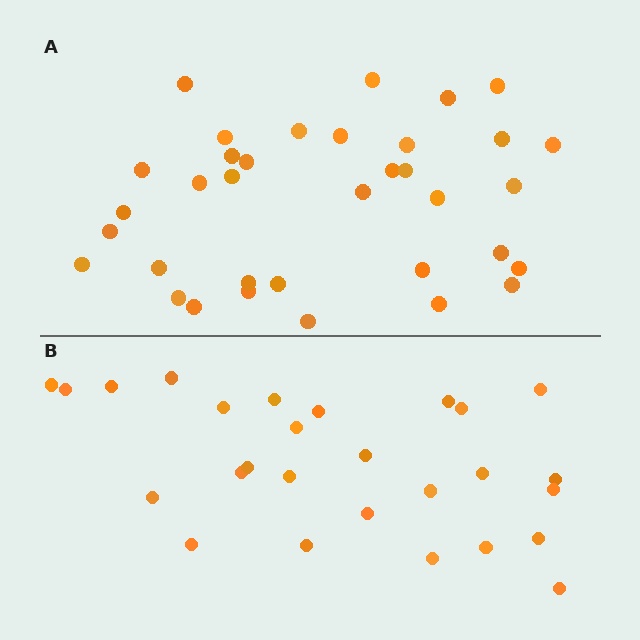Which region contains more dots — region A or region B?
Region A (the top region) has more dots.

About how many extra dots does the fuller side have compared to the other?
Region A has roughly 8 or so more dots than region B.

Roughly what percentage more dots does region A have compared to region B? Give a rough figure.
About 30% more.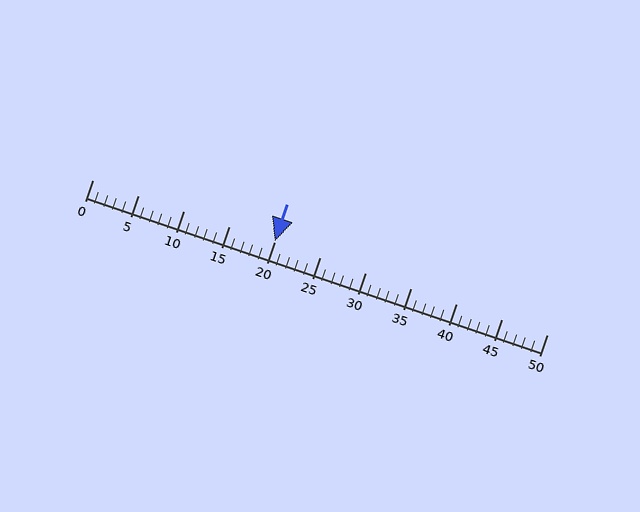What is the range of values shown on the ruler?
The ruler shows values from 0 to 50.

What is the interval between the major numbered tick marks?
The major tick marks are spaced 5 units apart.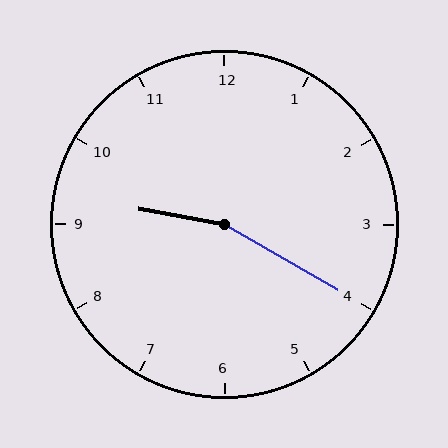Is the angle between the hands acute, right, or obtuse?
It is obtuse.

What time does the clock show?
9:20.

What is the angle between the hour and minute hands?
Approximately 160 degrees.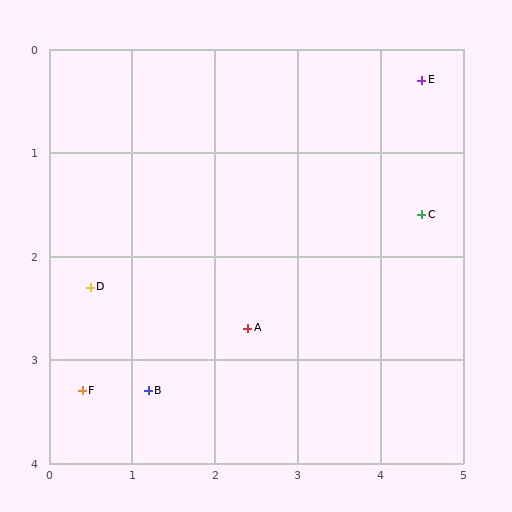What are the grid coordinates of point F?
Point F is at approximately (0.4, 3.3).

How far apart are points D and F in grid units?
Points D and F are about 1.0 grid units apart.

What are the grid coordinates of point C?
Point C is at approximately (4.5, 1.6).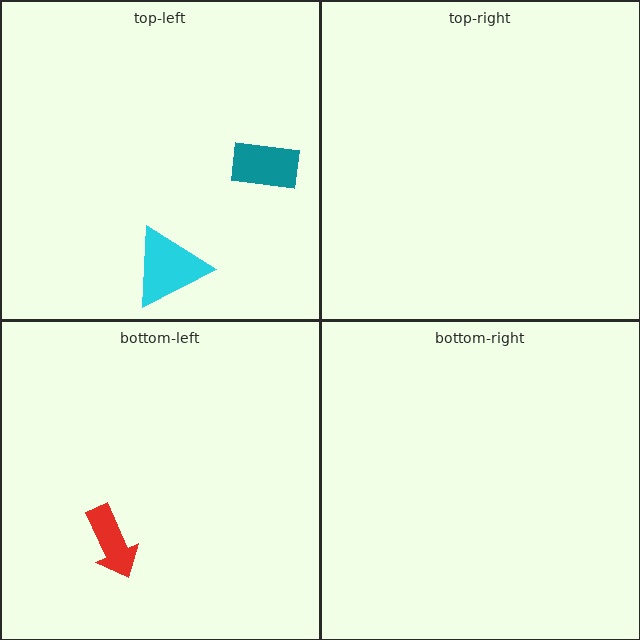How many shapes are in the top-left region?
2.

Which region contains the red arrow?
The bottom-left region.